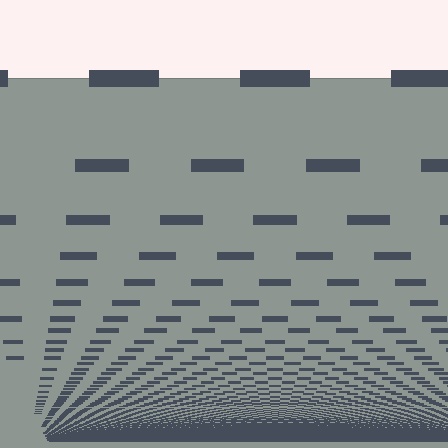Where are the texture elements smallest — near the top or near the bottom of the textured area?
Near the bottom.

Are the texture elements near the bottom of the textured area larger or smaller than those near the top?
Smaller. The gradient is inverted — elements near the bottom are smaller and denser.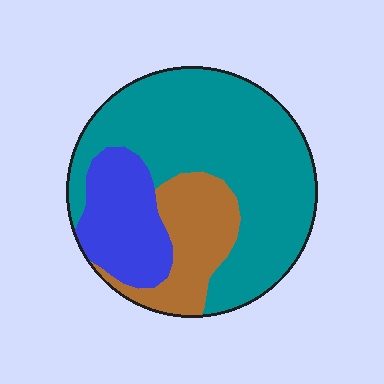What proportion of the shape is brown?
Brown covers 19% of the shape.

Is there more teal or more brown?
Teal.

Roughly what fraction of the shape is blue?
Blue takes up about one fifth (1/5) of the shape.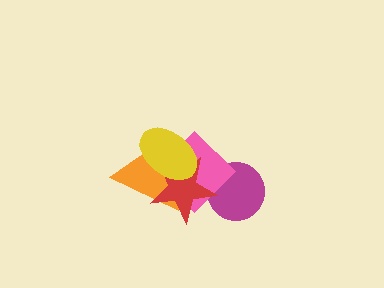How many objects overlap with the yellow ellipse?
3 objects overlap with the yellow ellipse.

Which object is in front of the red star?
The yellow ellipse is in front of the red star.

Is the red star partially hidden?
Yes, it is partially covered by another shape.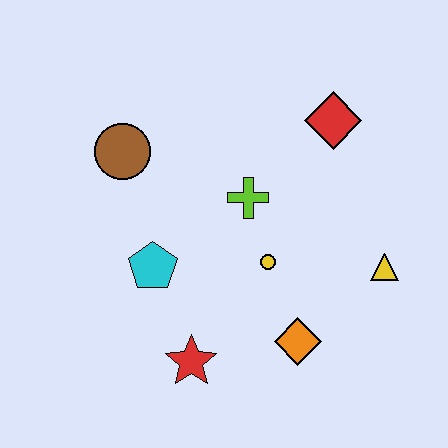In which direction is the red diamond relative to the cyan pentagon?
The red diamond is to the right of the cyan pentagon.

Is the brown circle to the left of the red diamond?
Yes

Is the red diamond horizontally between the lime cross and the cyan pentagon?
No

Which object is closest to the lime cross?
The yellow circle is closest to the lime cross.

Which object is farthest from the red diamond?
The red star is farthest from the red diamond.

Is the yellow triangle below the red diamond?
Yes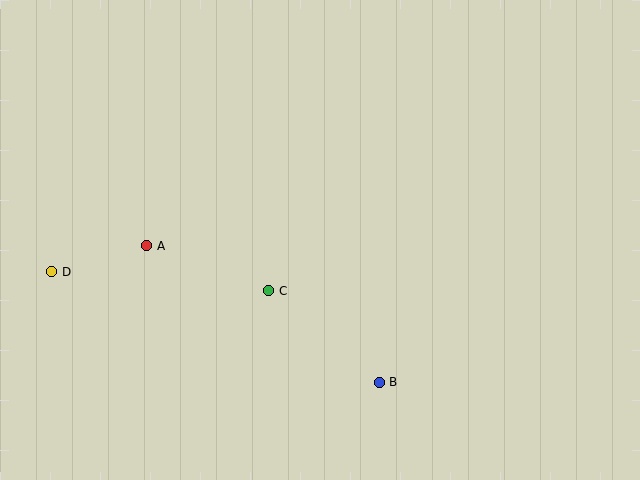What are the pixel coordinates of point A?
Point A is at (147, 246).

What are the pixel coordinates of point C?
Point C is at (269, 291).